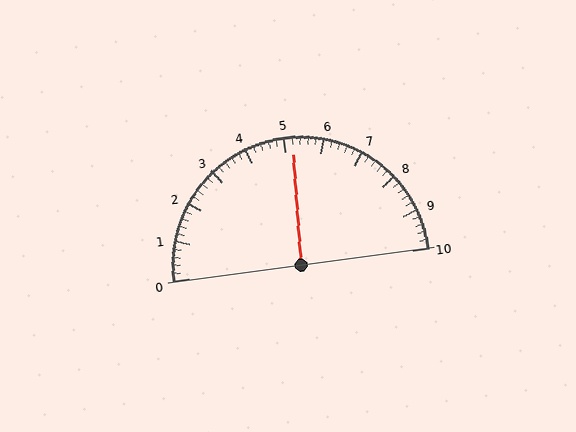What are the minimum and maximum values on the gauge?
The gauge ranges from 0 to 10.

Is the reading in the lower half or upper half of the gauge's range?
The reading is in the upper half of the range (0 to 10).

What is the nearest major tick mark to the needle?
The nearest major tick mark is 5.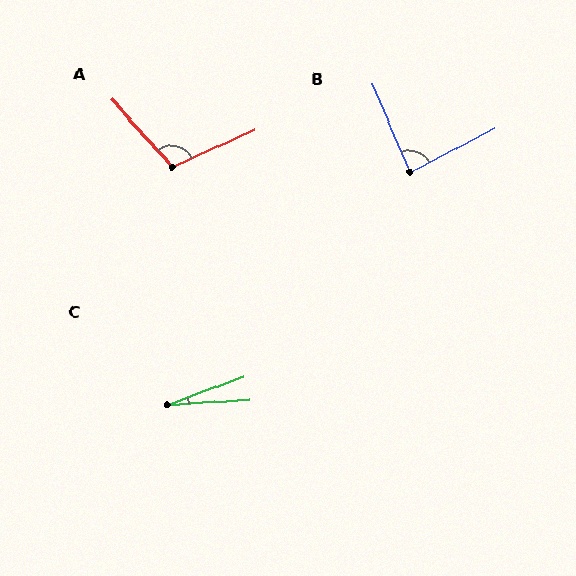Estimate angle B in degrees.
Approximately 85 degrees.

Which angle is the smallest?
C, at approximately 17 degrees.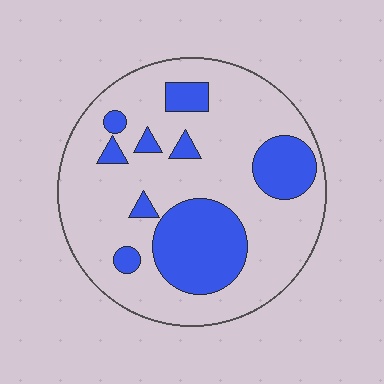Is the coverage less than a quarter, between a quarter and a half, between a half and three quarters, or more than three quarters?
Between a quarter and a half.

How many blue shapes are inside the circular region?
9.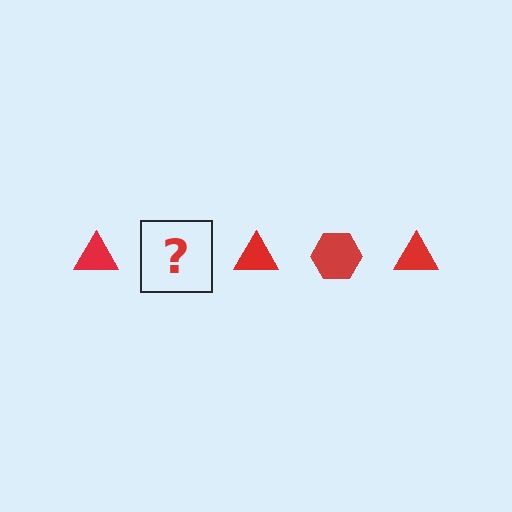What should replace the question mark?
The question mark should be replaced with a red hexagon.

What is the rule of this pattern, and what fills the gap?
The rule is that the pattern cycles through triangle, hexagon shapes in red. The gap should be filled with a red hexagon.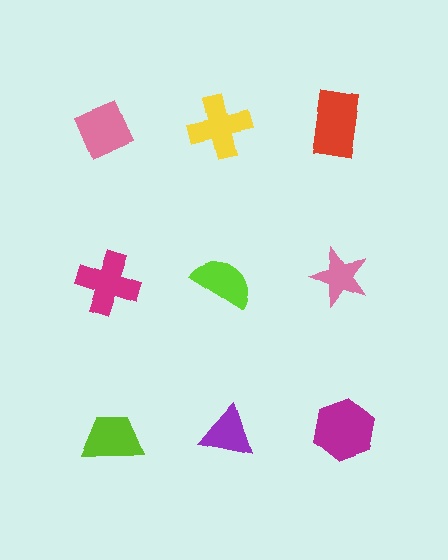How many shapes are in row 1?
3 shapes.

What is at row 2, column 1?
A magenta cross.